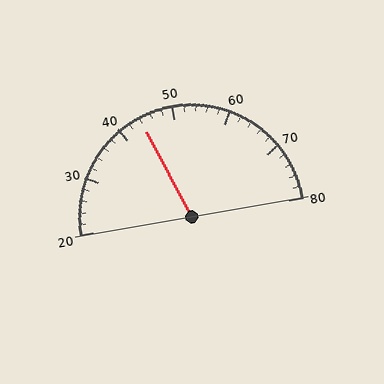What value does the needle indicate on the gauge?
The needle indicates approximately 44.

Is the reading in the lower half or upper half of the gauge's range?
The reading is in the lower half of the range (20 to 80).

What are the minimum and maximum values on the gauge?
The gauge ranges from 20 to 80.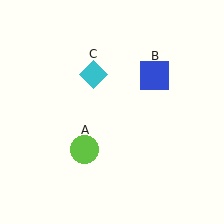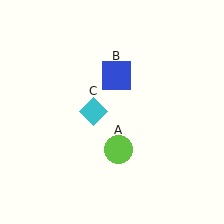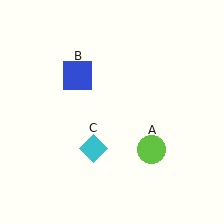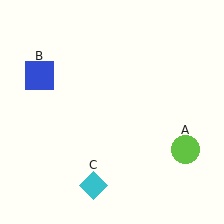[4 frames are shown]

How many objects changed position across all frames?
3 objects changed position: lime circle (object A), blue square (object B), cyan diamond (object C).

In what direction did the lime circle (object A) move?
The lime circle (object A) moved right.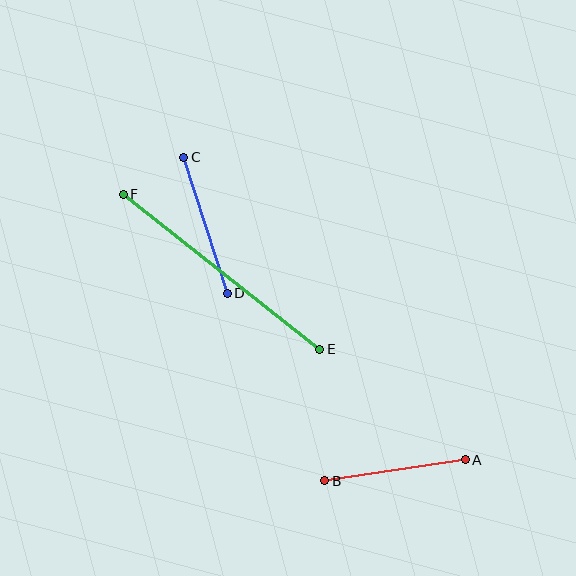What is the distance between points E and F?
The distance is approximately 250 pixels.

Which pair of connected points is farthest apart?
Points E and F are farthest apart.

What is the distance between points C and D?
The distance is approximately 143 pixels.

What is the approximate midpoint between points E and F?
The midpoint is at approximately (221, 272) pixels.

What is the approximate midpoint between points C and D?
The midpoint is at approximately (205, 225) pixels.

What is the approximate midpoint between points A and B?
The midpoint is at approximately (395, 470) pixels.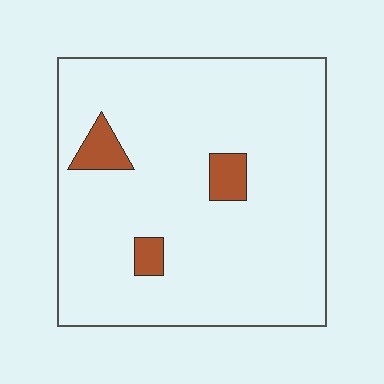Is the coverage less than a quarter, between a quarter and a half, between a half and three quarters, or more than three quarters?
Less than a quarter.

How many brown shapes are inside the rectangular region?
3.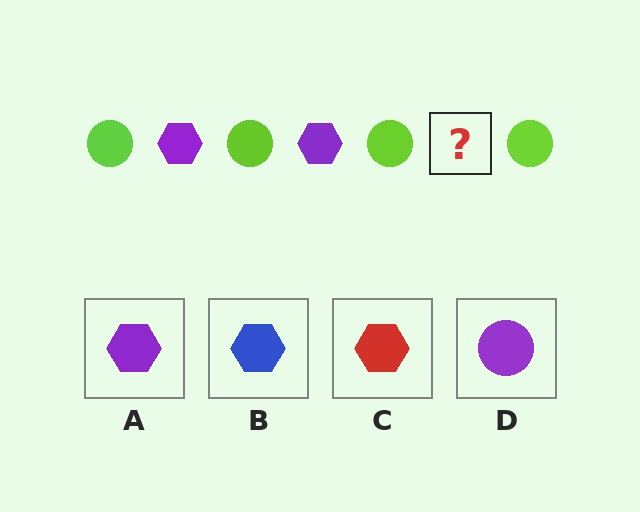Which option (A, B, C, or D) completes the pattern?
A.